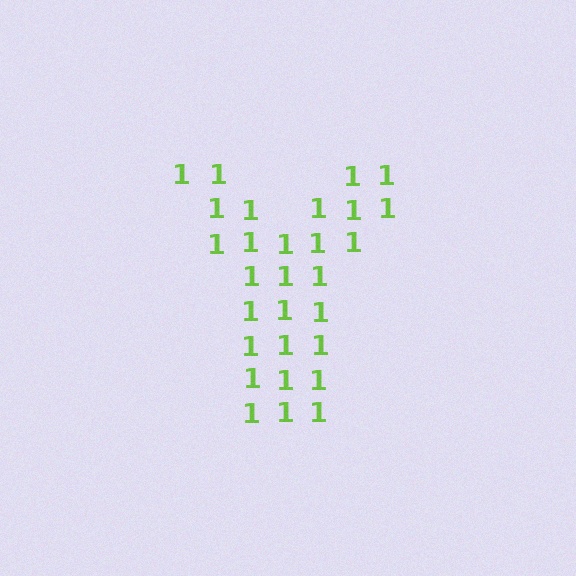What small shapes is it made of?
It is made of small digit 1's.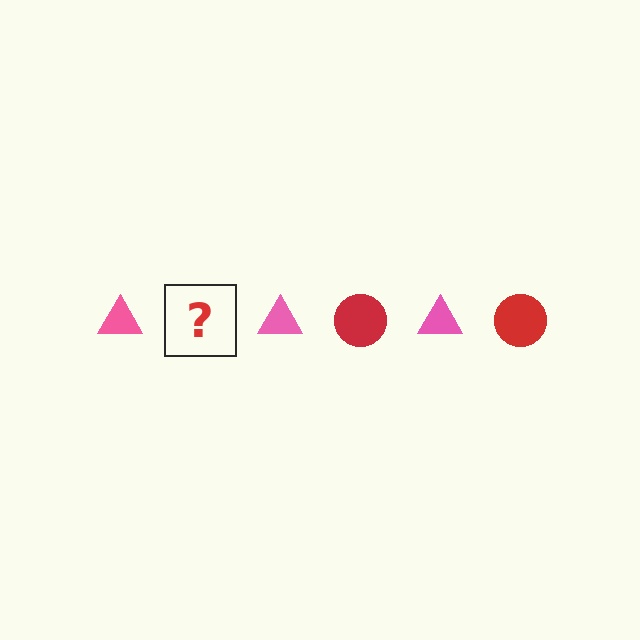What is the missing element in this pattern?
The missing element is a red circle.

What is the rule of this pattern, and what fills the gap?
The rule is that the pattern alternates between pink triangle and red circle. The gap should be filled with a red circle.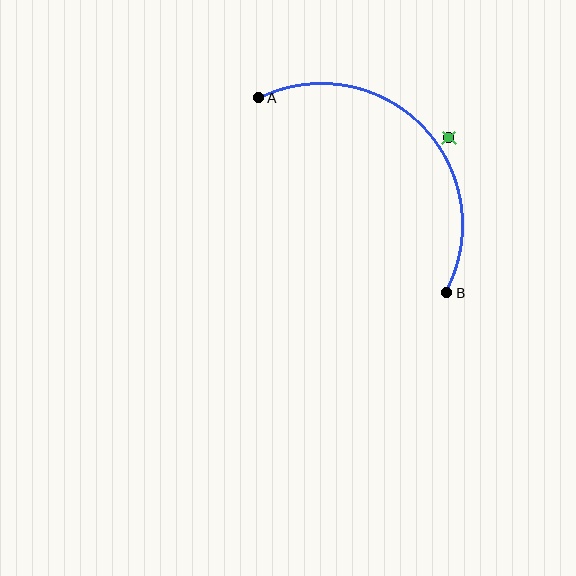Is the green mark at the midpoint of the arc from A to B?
No — the green mark does not lie on the arc at all. It sits slightly outside the curve.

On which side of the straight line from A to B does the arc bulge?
The arc bulges above and to the right of the straight line connecting A and B.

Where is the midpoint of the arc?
The arc midpoint is the point on the curve farthest from the straight line joining A and B. It sits above and to the right of that line.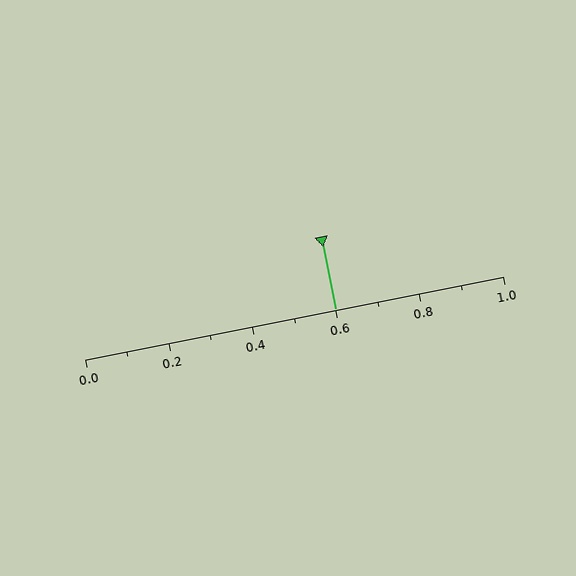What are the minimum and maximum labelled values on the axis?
The axis runs from 0.0 to 1.0.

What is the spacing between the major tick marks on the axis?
The major ticks are spaced 0.2 apart.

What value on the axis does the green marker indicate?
The marker indicates approximately 0.6.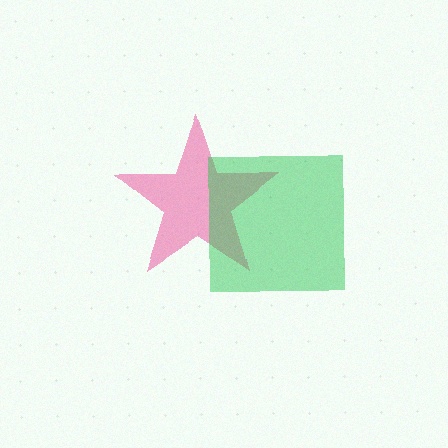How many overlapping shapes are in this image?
There are 2 overlapping shapes in the image.